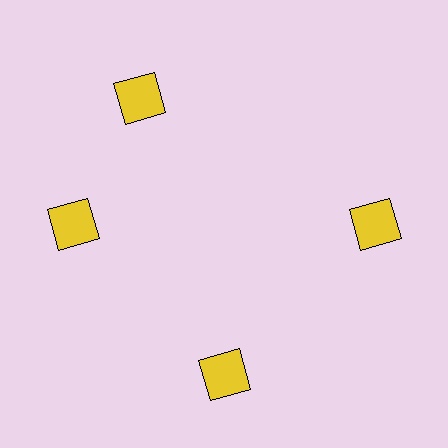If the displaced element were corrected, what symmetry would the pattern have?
It would have 4-fold rotational symmetry — the pattern would map onto itself every 90 degrees.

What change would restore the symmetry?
The symmetry would be restored by rotating it back into even spacing with its neighbors so that all 4 squares sit at equal angles and equal distance from the center.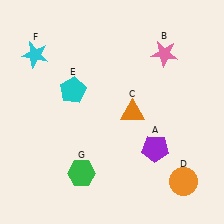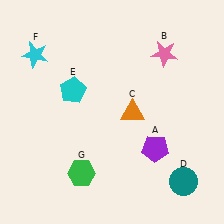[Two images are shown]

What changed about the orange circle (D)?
In Image 1, D is orange. In Image 2, it changed to teal.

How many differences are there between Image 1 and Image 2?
There is 1 difference between the two images.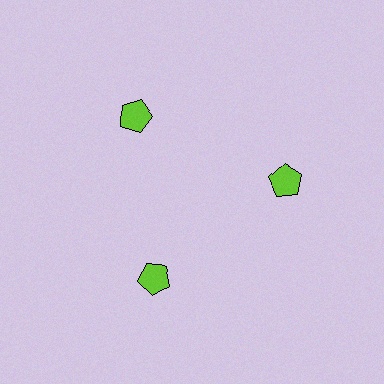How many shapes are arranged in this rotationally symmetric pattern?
There are 3 shapes, arranged in 3 groups of 1.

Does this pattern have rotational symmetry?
Yes, this pattern has 3-fold rotational symmetry. It looks the same after rotating 120 degrees around the center.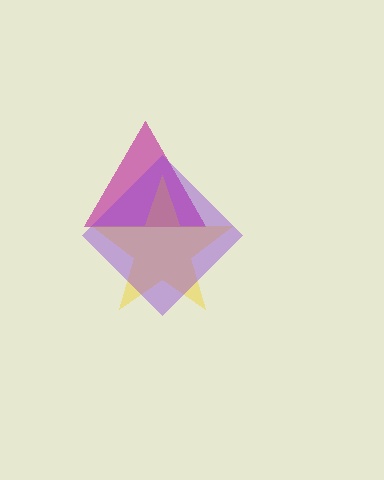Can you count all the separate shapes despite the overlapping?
Yes, there are 3 separate shapes.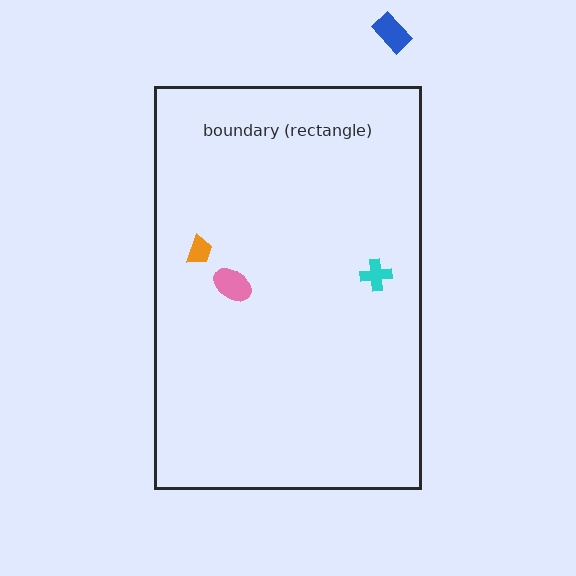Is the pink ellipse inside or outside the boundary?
Inside.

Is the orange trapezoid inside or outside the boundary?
Inside.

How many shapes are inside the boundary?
3 inside, 1 outside.